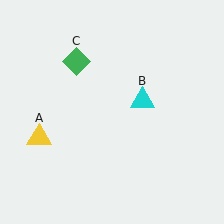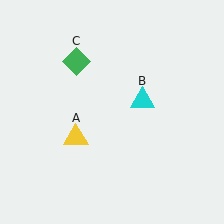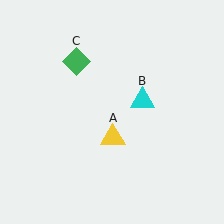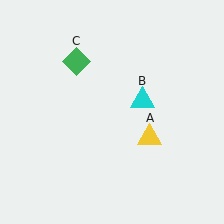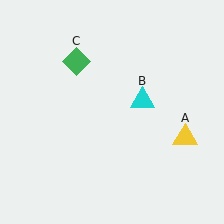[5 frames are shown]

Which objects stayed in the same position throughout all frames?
Cyan triangle (object B) and green diamond (object C) remained stationary.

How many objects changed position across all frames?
1 object changed position: yellow triangle (object A).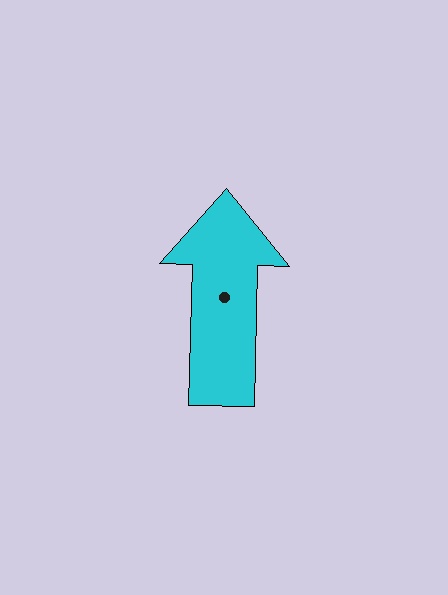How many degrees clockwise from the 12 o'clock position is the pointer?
Approximately 1 degrees.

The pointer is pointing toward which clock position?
Roughly 12 o'clock.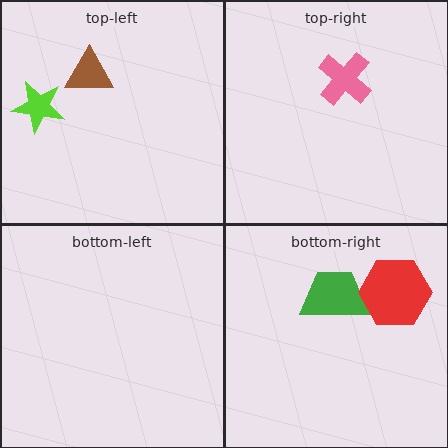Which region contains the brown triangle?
The top-left region.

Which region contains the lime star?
The top-left region.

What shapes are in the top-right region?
The pink cross.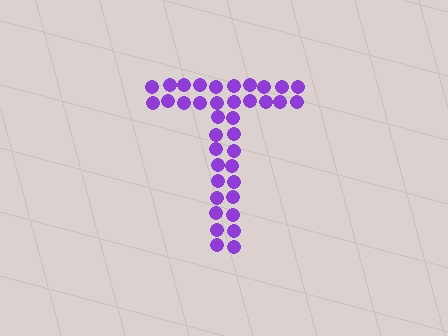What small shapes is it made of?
It is made of small circles.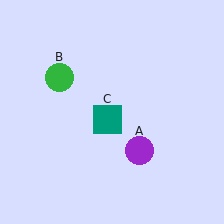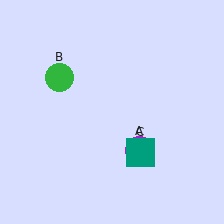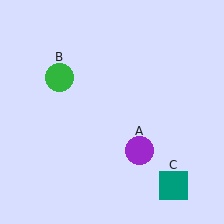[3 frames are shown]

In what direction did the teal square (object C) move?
The teal square (object C) moved down and to the right.